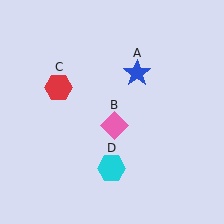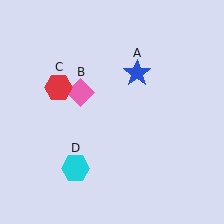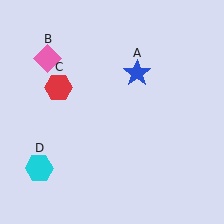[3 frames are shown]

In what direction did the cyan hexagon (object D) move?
The cyan hexagon (object D) moved left.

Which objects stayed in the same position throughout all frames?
Blue star (object A) and red hexagon (object C) remained stationary.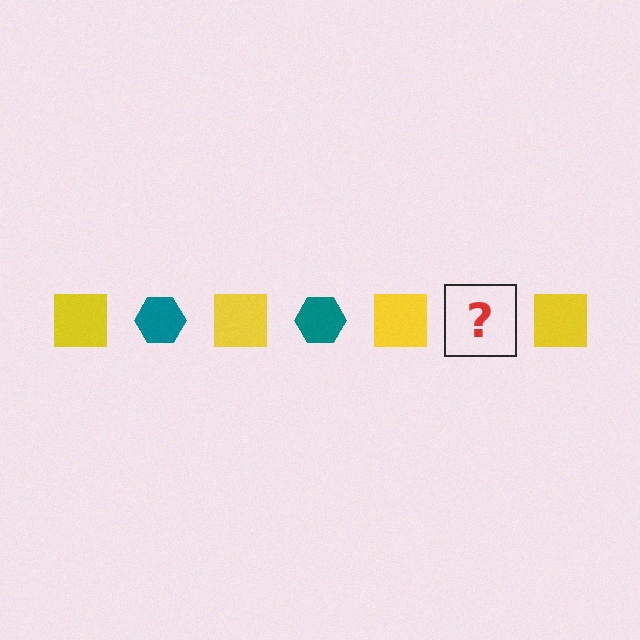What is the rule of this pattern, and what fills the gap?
The rule is that the pattern alternates between yellow square and teal hexagon. The gap should be filled with a teal hexagon.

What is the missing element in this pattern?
The missing element is a teal hexagon.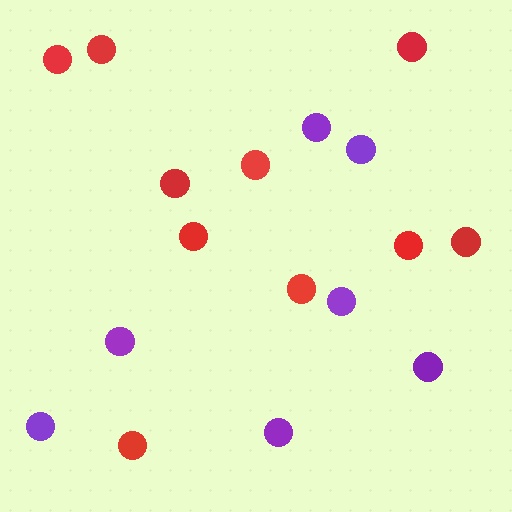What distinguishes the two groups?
There are 2 groups: one group of red circles (10) and one group of purple circles (7).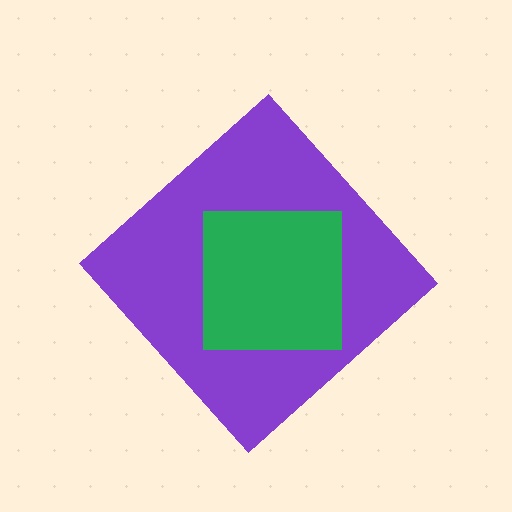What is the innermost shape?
The green square.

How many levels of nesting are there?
2.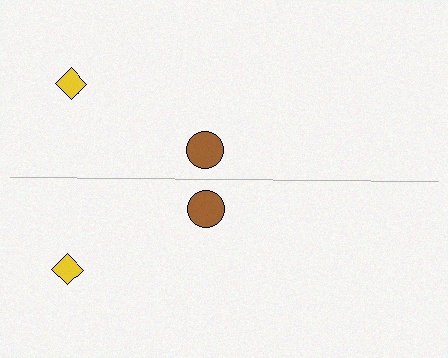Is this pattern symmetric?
Yes, this pattern has bilateral (reflection) symmetry.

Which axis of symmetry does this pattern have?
The pattern has a horizontal axis of symmetry running through the center of the image.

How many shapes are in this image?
There are 4 shapes in this image.